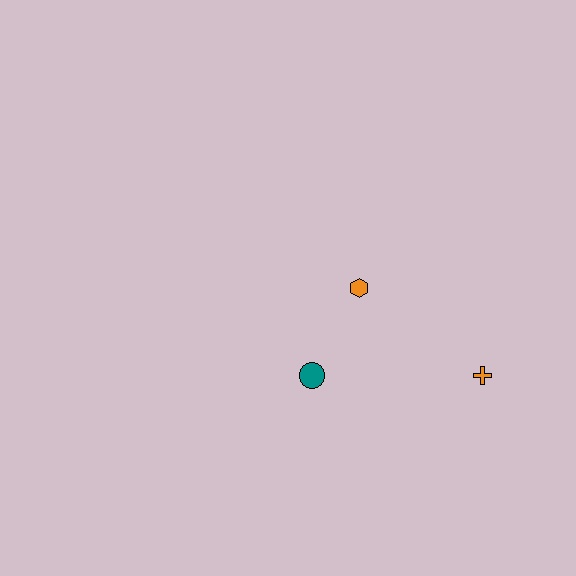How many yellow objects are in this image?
There are no yellow objects.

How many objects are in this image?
There are 3 objects.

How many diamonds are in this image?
There are no diamonds.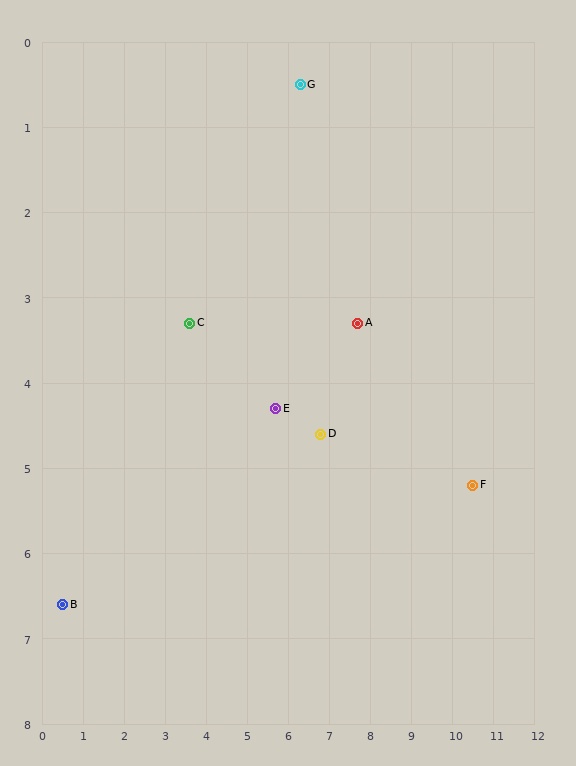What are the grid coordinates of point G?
Point G is at approximately (6.3, 0.5).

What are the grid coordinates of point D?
Point D is at approximately (6.8, 4.6).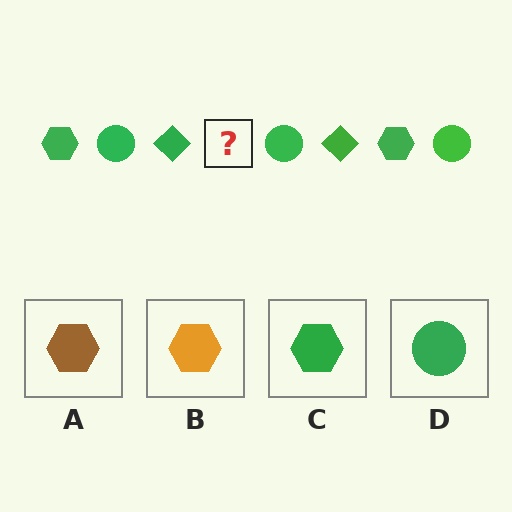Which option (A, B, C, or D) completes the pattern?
C.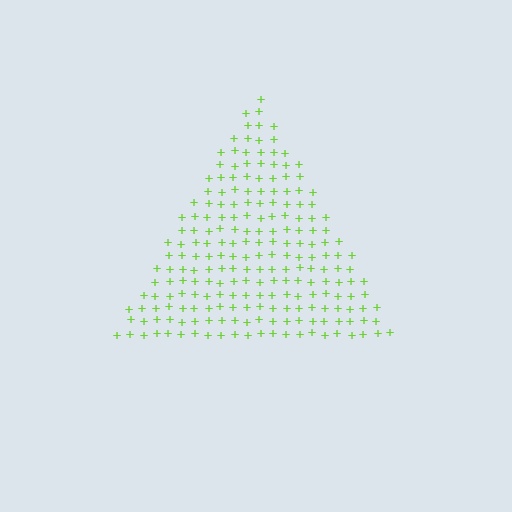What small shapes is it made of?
It is made of small plus signs.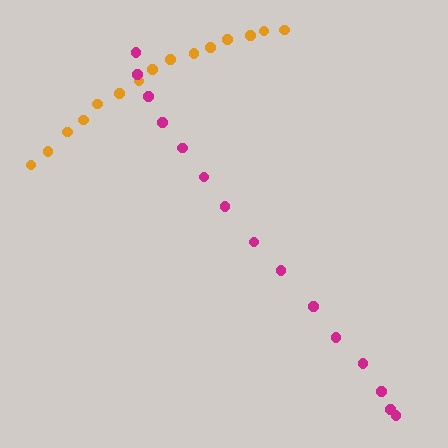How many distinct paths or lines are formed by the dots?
There are 2 distinct paths.